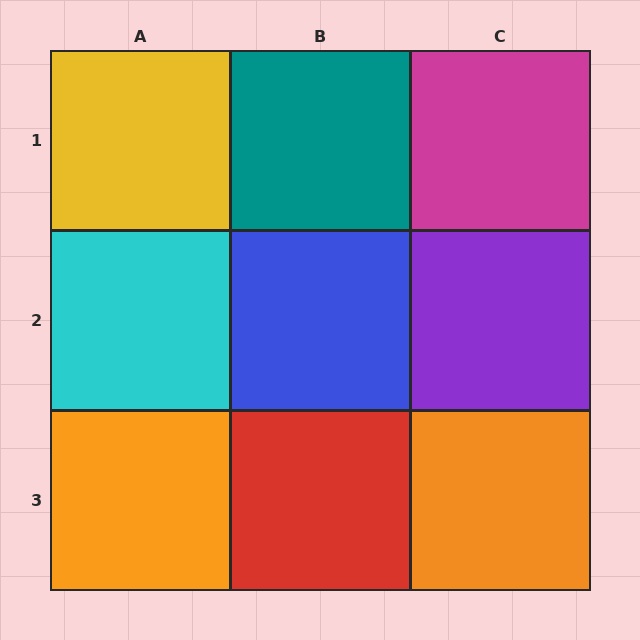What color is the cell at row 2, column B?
Blue.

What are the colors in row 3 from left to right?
Orange, red, orange.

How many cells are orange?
2 cells are orange.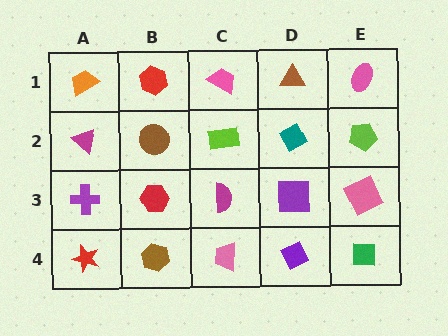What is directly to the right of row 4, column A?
A brown hexagon.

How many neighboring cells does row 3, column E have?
3.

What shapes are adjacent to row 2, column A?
An orange trapezoid (row 1, column A), a purple cross (row 3, column A), a brown circle (row 2, column B).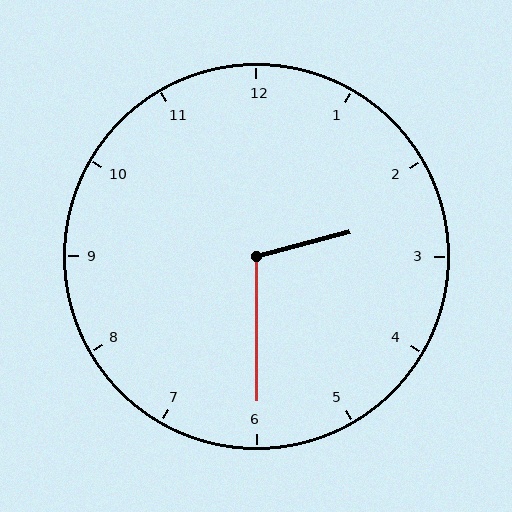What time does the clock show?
2:30.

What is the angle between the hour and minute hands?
Approximately 105 degrees.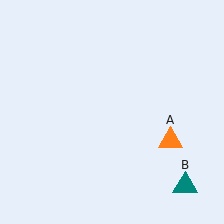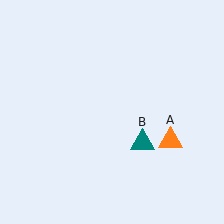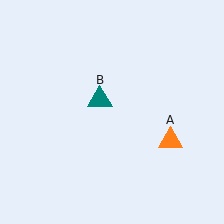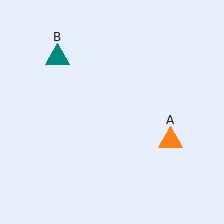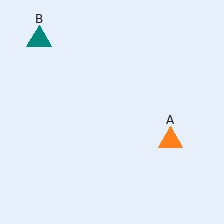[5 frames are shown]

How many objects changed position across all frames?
1 object changed position: teal triangle (object B).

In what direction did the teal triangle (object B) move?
The teal triangle (object B) moved up and to the left.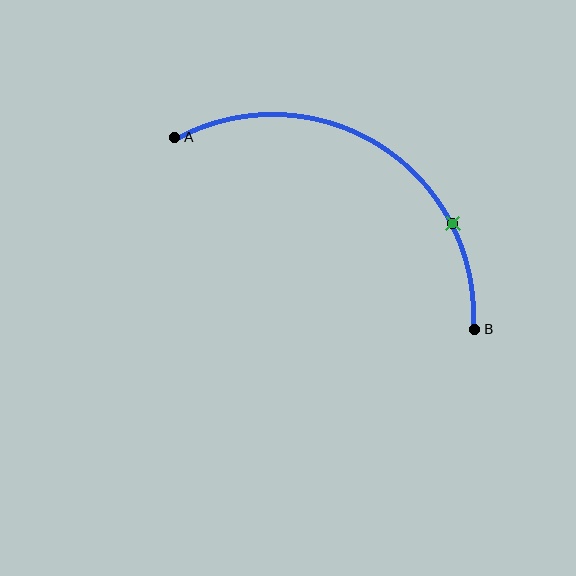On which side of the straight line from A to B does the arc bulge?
The arc bulges above the straight line connecting A and B.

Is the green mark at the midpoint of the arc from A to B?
No. The green mark lies on the arc but is closer to endpoint B. The arc midpoint would be at the point on the curve equidistant along the arc from both A and B.